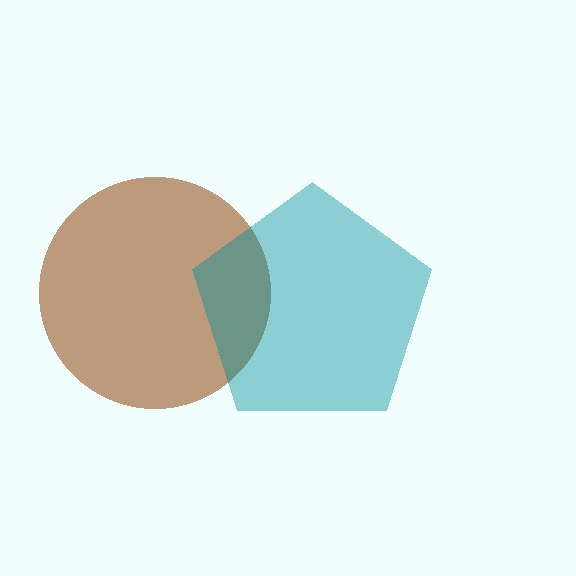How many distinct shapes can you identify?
There are 2 distinct shapes: a brown circle, a teal pentagon.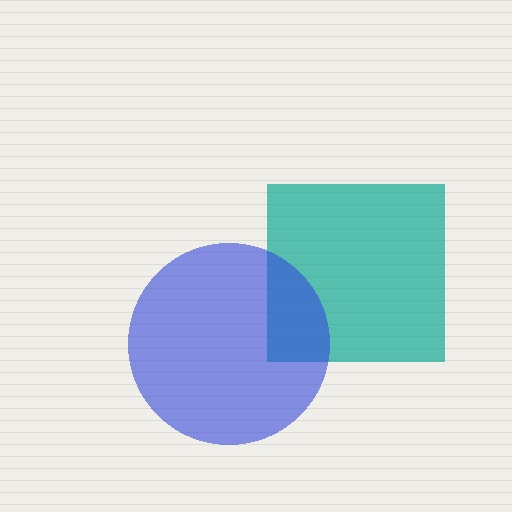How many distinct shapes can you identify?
There are 2 distinct shapes: a teal square, a blue circle.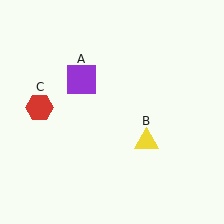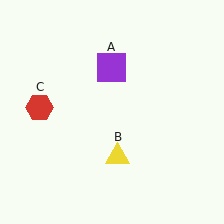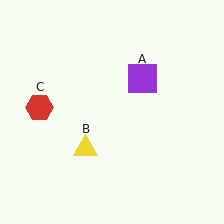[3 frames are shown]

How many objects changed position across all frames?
2 objects changed position: purple square (object A), yellow triangle (object B).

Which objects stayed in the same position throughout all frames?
Red hexagon (object C) remained stationary.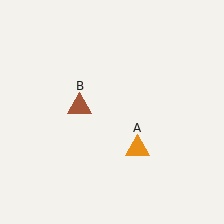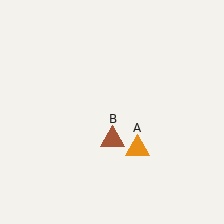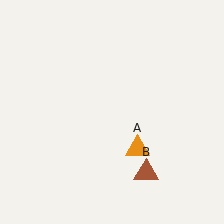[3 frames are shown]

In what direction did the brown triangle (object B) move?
The brown triangle (object B) moved down and to the right.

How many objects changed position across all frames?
1 object changed position: brown triangle (object B).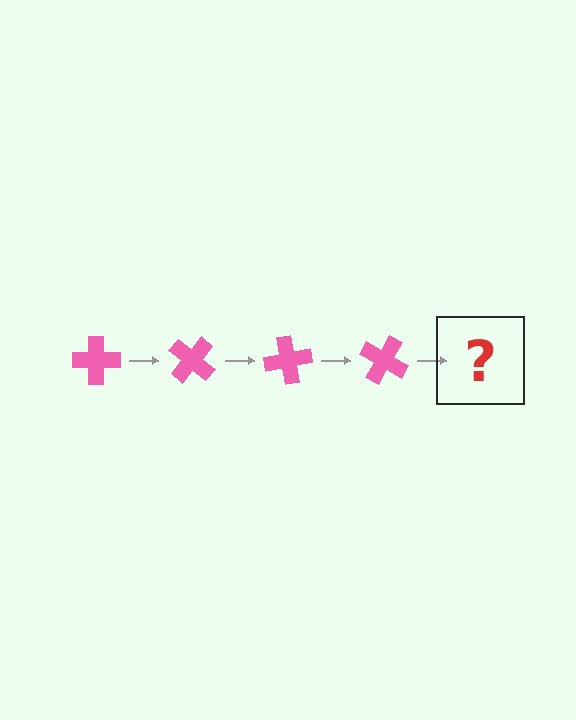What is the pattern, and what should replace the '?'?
The pattern is that the cross rotates 40 degrees each step. The '?' should be a pink cross rotated 160 degrees.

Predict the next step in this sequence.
The next step is a pink cross rotated 160 degrees.